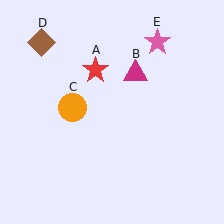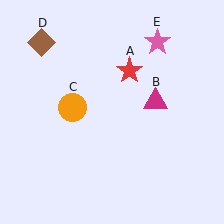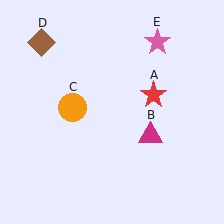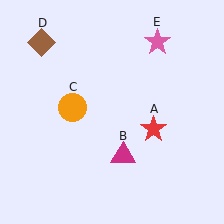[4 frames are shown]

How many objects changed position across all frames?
2 objects changed position: red star (object A), magenta triangle (object B).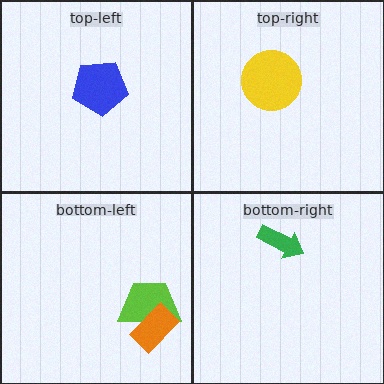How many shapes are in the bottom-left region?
2.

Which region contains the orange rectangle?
The bottom-left region.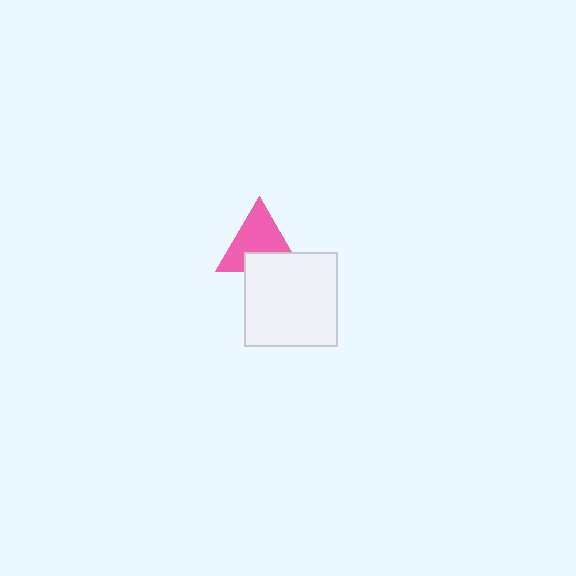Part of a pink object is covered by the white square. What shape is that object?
It is a triangle.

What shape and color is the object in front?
The object in front is a white square.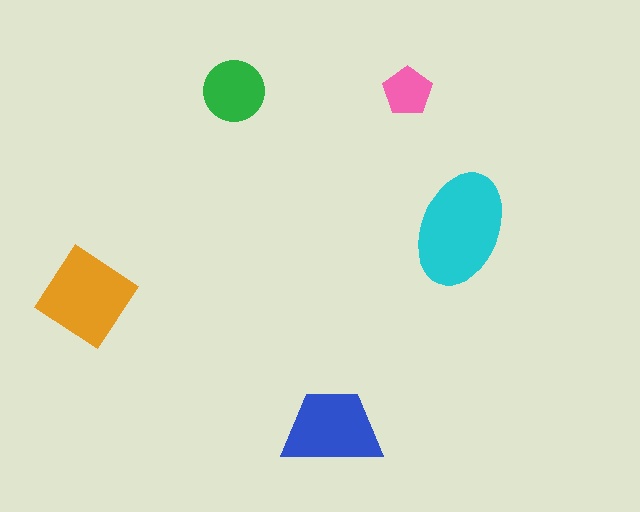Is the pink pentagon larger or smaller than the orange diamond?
Smaller.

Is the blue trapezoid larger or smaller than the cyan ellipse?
Smaller.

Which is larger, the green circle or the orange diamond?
The orange diamond.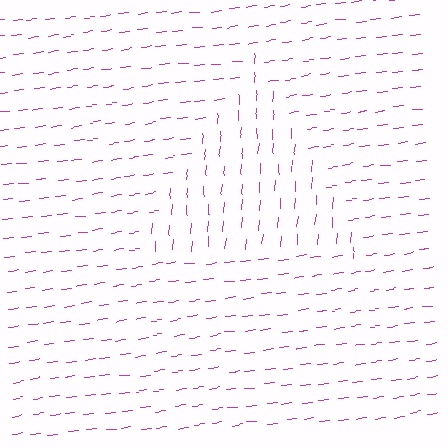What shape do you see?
I see a triangle.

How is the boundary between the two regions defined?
The boundary is defined purely by a change in line orientation (approximately 79 degrees difference). All lines are the same color and thickness.